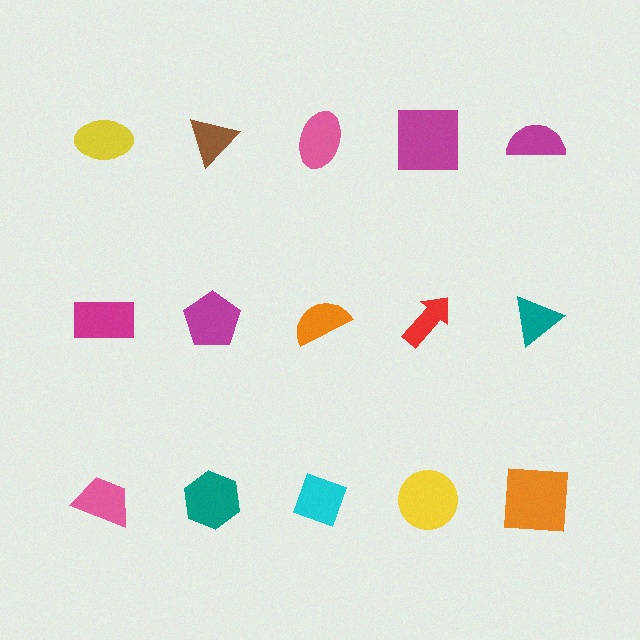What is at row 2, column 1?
A magenta rectangle.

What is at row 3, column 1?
A pink trapezoid.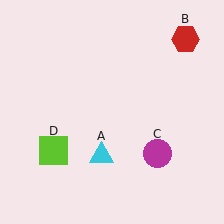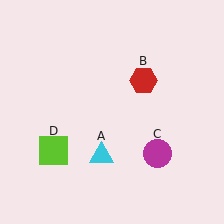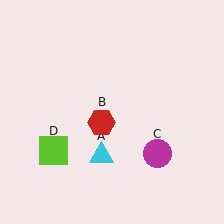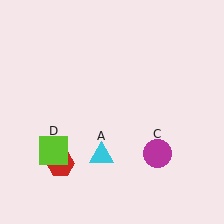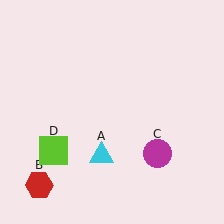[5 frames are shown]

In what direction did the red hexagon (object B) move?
The red hexagon (object B) moved down and to the left.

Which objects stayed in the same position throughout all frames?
Cyan triangle (object A) and magenta circle (object C) and lime square (object D) remained stationary.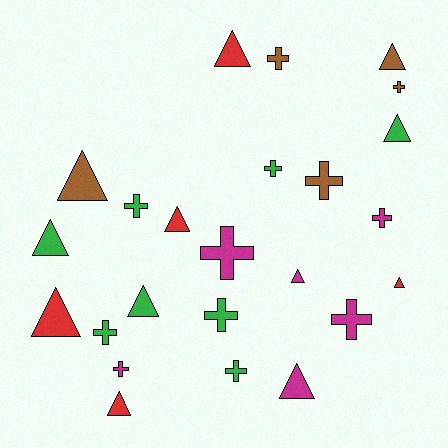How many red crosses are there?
There are no red crosses.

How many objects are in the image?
There are 24 objects.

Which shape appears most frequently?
Cross, with 12 objects.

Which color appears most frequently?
Green, with 8 objects.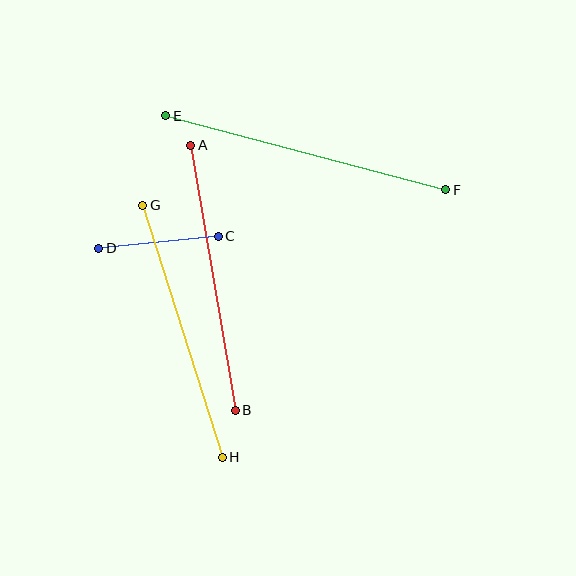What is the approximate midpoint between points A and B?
The midpoint is at approximately (213, 278) pixels.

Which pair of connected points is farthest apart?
Points E and F are farthest apart.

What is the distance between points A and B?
The distance is approximately 269 pixels.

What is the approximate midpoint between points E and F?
The midpoint is at approximately (306, 153) pixels.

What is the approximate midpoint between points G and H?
The midpoint is at approximately (182, 331) pixels.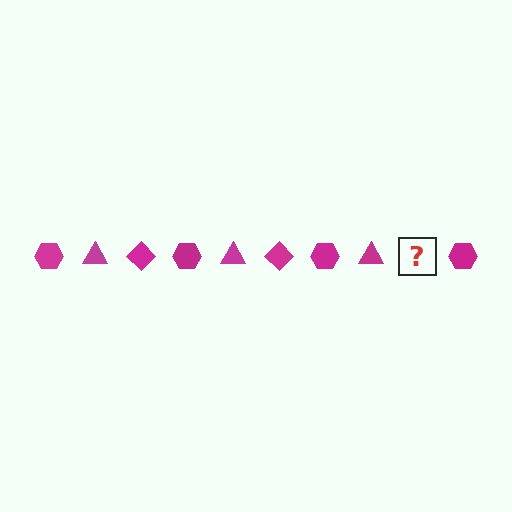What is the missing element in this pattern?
The missing element is a magenta diamond.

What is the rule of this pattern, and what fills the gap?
The rule is that the pattern cycles through hexagon, triangle, diamond shapes in magenta. The gap should be filled with a magenta diamond.